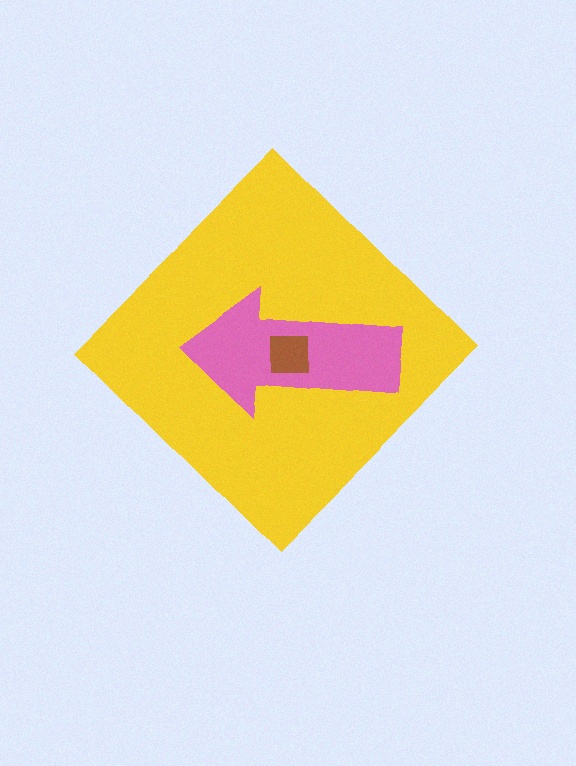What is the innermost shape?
The brown square.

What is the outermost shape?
The yellow diamond.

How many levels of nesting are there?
3.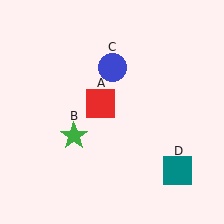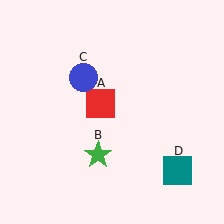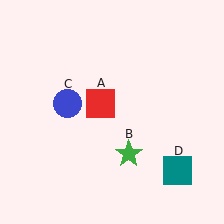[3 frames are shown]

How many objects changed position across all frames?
2 objects changed position: green star (object B), blue circle (object C).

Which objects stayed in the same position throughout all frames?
Red square (object A) and teal square (object D) remained stationary.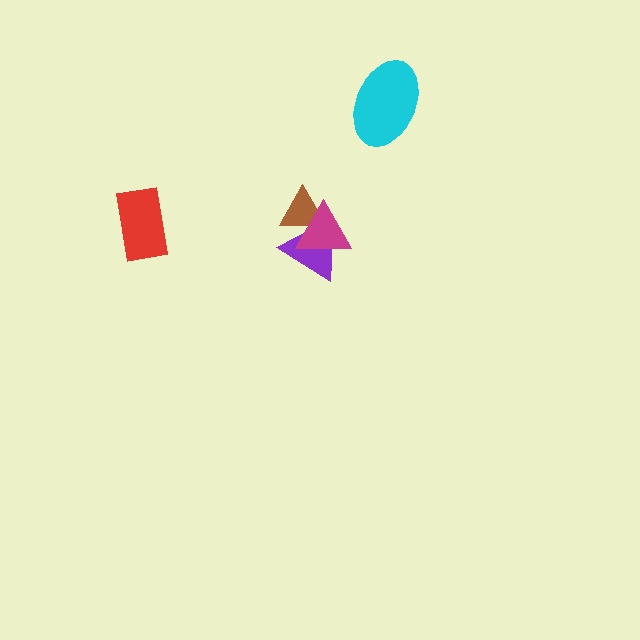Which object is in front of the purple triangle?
The magenta triangle is in front of the purple triangle.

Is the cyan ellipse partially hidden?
No, no other shape covers it.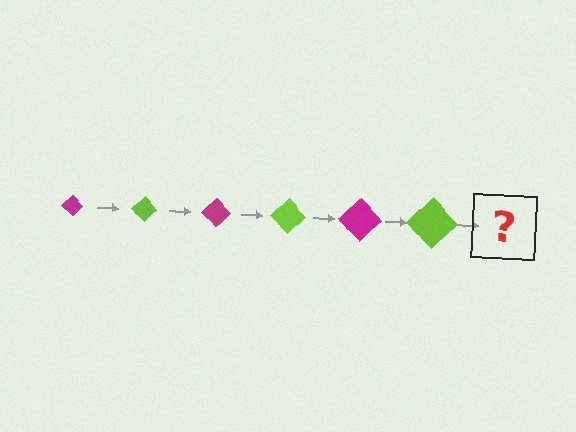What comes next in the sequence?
The next element should be a magenta diamond, larger than the previous one.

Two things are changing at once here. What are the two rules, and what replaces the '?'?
The two rules are that the diamond grows larger each step and the color cycles through magenta and lime. The '?' should be a magenta diamond, larger than the previous one.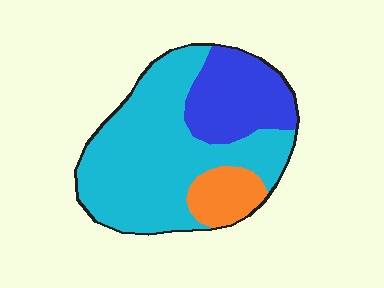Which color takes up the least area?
Orange, at roughly 10%.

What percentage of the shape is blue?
Blue covers around 25% of the shape.